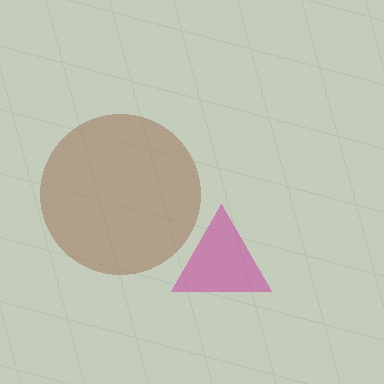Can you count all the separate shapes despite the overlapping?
Yes, there are 2 separate shapes.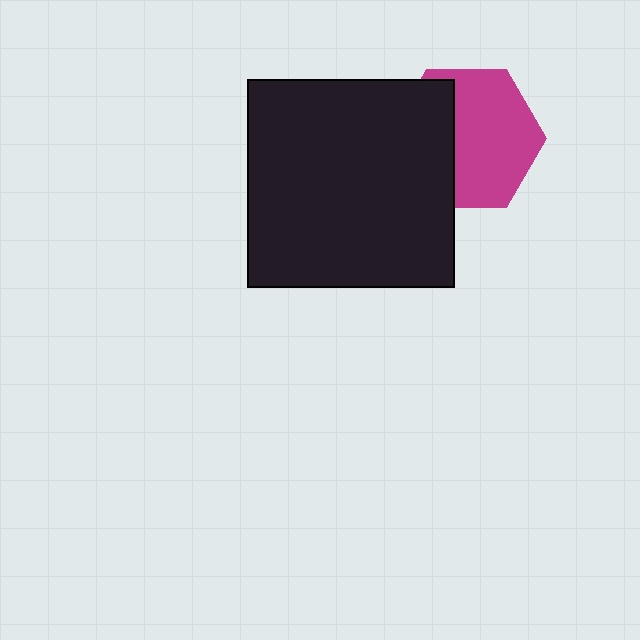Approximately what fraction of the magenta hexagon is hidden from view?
Roughly 39% of the magenta hexagon is hidden behind the black square.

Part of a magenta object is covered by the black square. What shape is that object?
It is a hexagon.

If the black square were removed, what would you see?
You would see the complete magenta hexagon.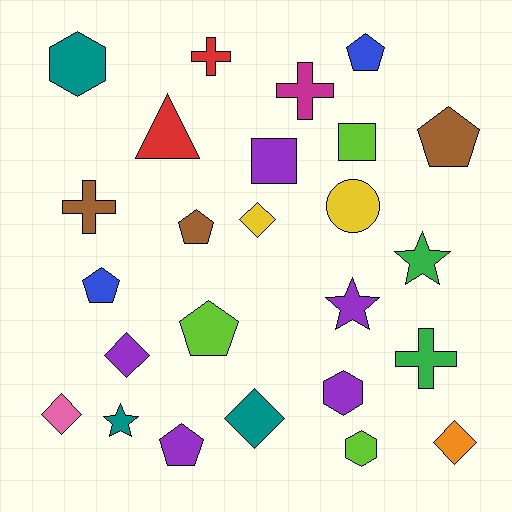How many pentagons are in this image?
There are 6 pentagons.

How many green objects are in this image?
There are 2 green objects.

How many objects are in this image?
There are 25 objects.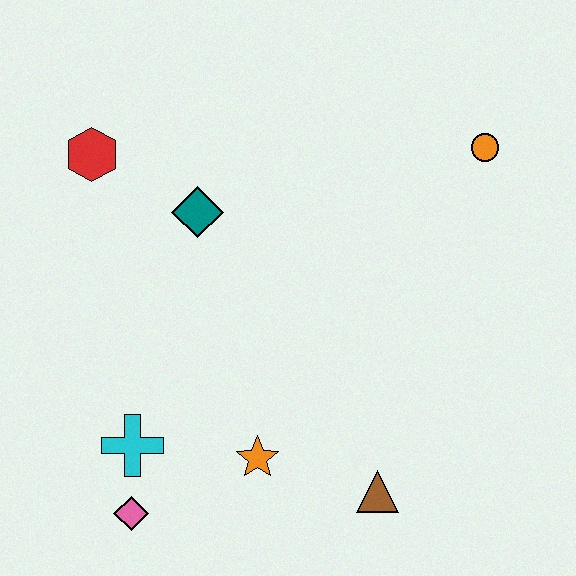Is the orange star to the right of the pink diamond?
Yes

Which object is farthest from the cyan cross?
The orange circle is farthest from the cyan cross.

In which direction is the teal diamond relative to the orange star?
The teal diamond is above the orange star.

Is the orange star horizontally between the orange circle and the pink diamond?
Yes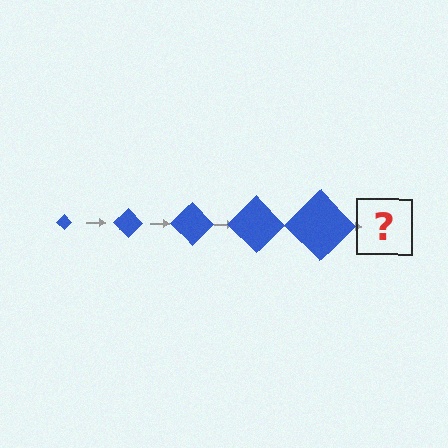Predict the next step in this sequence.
The next step is a blue diamond, larger than the previous one.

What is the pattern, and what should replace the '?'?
The pattern is that the diamond gets progressively larger each step. The '?' should be a blue diamond, larger than the previous one.